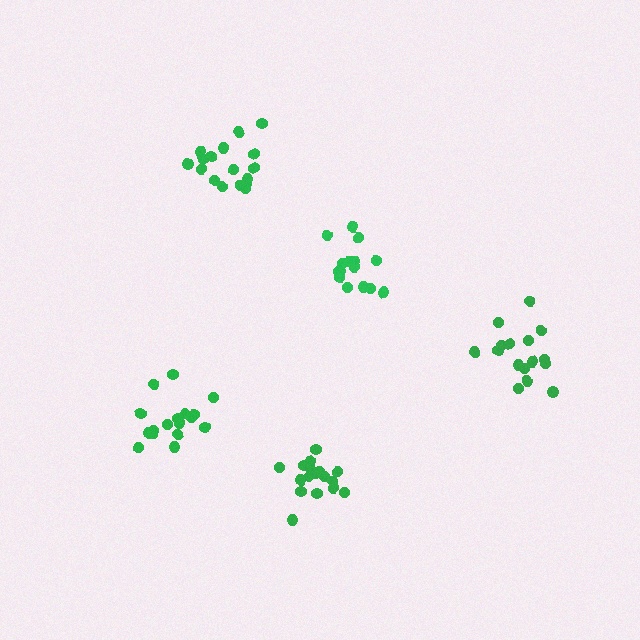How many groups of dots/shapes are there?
There are 5 groups.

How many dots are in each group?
Group 1: 17 dots, Group 2: 18 dots, Group 3: 17 dots, Group 4: 15 dots, Group 5: 16 dots (83 total).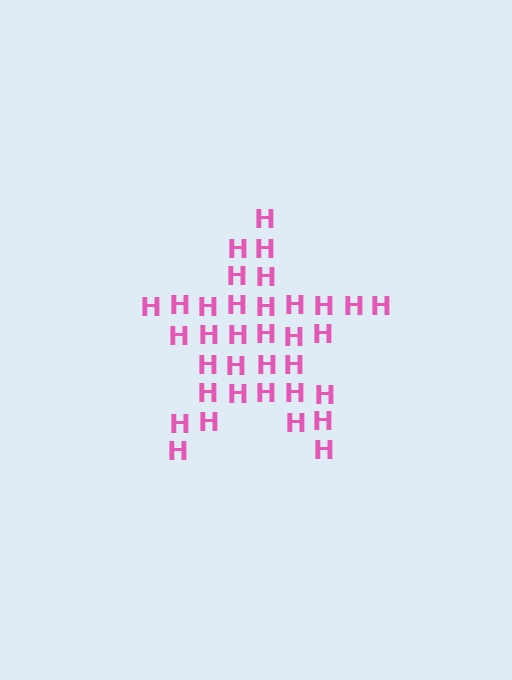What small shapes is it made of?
It is made of small letter H's.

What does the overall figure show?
The overall figure shows a star.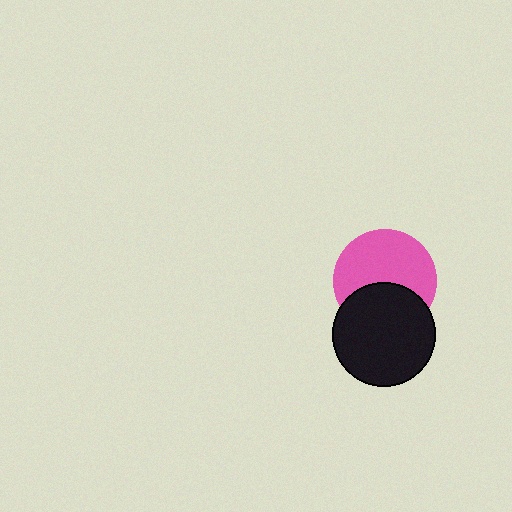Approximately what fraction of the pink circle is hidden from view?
Roughly 38% of the pink circle is hidden behind the black circle.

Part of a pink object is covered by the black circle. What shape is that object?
It is a circle.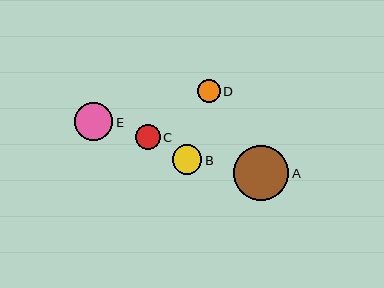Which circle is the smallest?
Circle D is the smallest with a size of approximately 23 pixels.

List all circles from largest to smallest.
From largest to smallest: A, E, B, C, D.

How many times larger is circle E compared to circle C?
Circle E is approximately 1.5 times the size of circle C.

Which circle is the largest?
Circle A is the largest with a size of approximately 55 pixels.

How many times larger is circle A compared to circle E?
Circle A is approximately 1.4 times the size of circle E.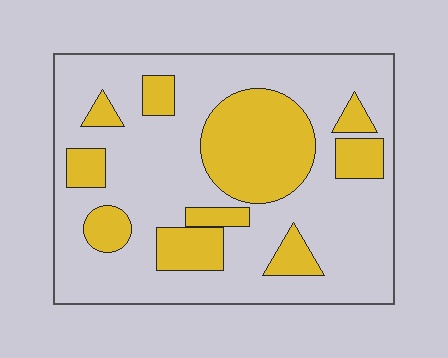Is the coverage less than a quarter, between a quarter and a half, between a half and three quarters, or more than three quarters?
Between a quarter and a half.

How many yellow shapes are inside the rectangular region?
10.